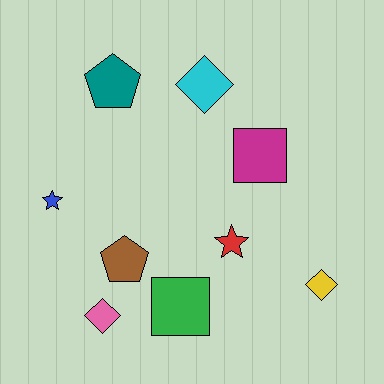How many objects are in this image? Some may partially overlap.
There are 9 objects.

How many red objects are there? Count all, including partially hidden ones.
There is 1 red object.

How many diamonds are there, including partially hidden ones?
There are 3 diamonds.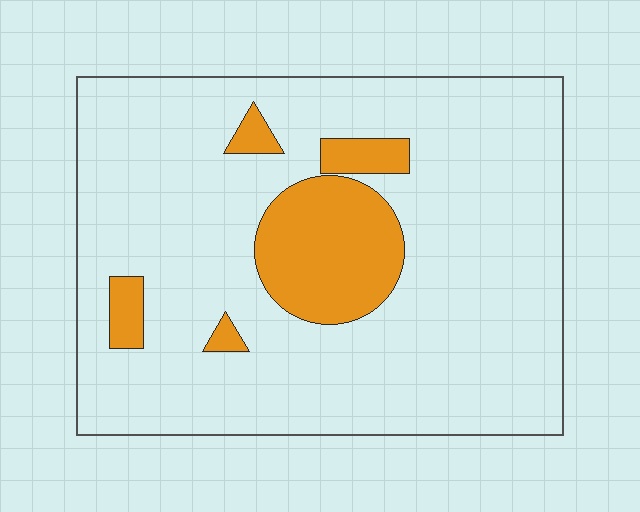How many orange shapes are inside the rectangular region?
5.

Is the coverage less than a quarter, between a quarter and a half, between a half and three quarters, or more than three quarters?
Less than a quarter.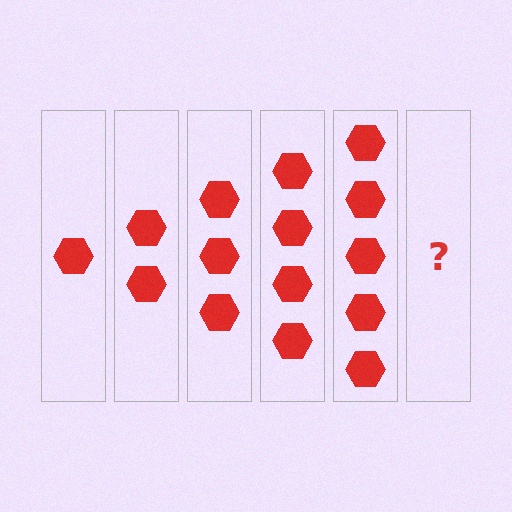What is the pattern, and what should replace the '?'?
The pattern is that each step adds one more hexagon. The '?' should be 6 hexagons.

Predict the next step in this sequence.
The next step is 6 hexagons.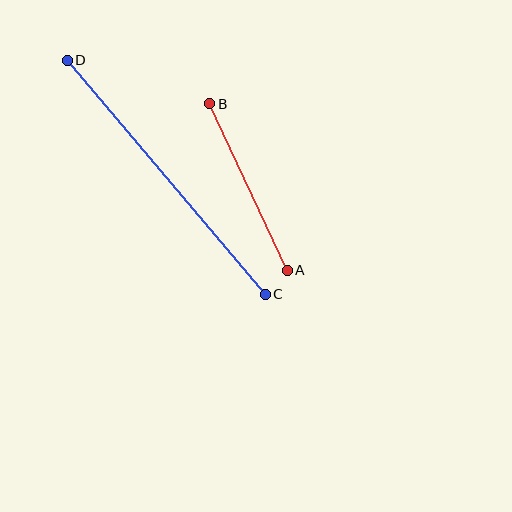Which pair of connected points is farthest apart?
Points C and D are farthest apart.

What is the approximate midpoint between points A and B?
The midpoint is at approximately (248, 187) pixels.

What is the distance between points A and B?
The distance is approximately 184 pixels.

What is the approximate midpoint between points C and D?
The midpoint is at approximately (166, 177) pixels.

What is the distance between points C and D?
The distance is approximately 307 pixels.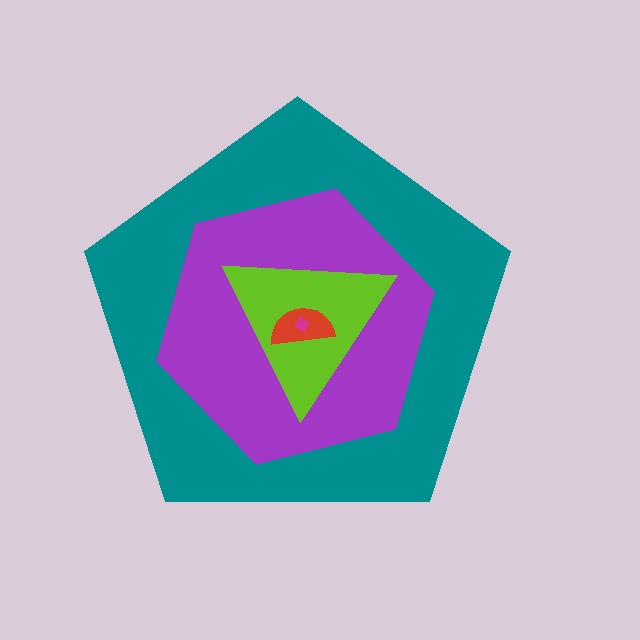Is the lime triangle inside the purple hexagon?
Yes.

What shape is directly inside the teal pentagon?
The purple hexagon.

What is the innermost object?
The magenta diamond.